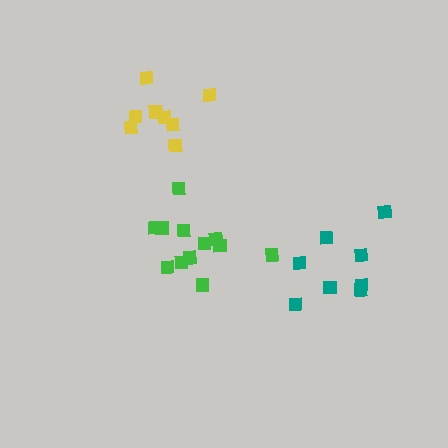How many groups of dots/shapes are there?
There are 3 groups.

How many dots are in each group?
Group 1: 9 dots, Group 2: 12 dots, Group 3: 8 dots (29 total).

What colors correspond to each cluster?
The clusters are colored: yellow, green, teal.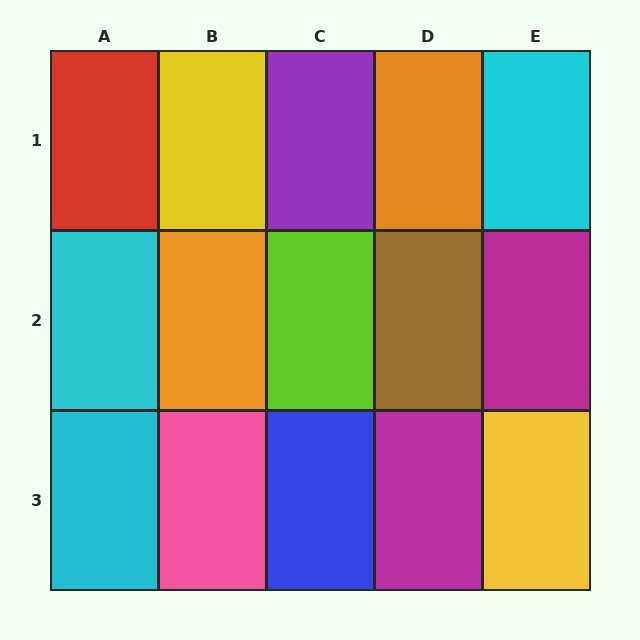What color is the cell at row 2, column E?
Magenta.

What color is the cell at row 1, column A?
Red.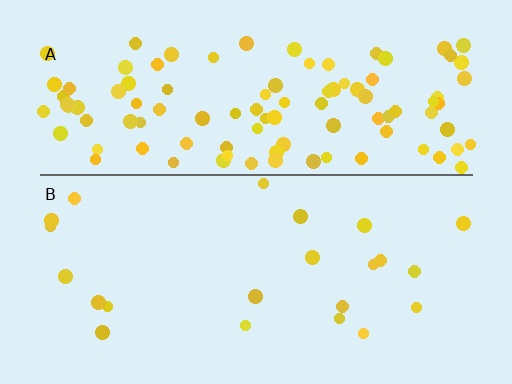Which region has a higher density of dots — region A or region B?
A (the top).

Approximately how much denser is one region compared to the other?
Approximately 4.8× — region A over region B.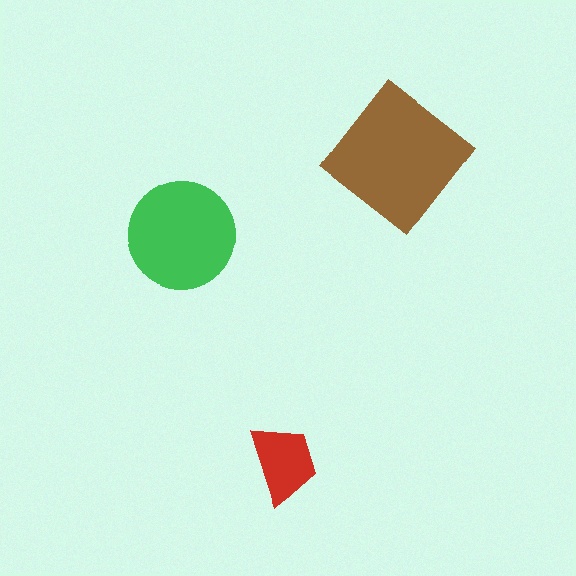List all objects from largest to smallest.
The brown diamond, the green circle, the red trapezoid.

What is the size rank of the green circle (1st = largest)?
2nd.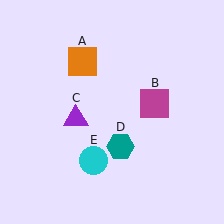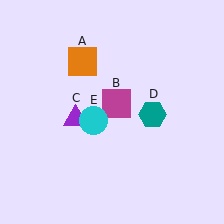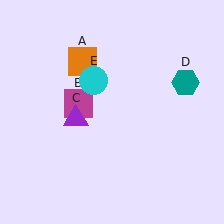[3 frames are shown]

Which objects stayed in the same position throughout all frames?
Orange square (object A) and purple triangle (object C) remained stationary.